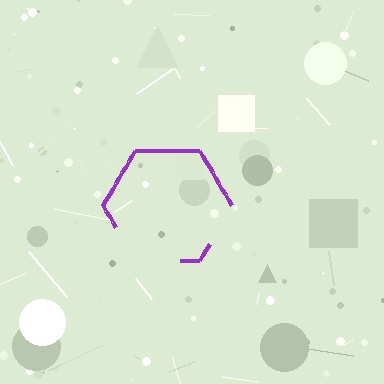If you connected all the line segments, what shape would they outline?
They would outline a hexagon.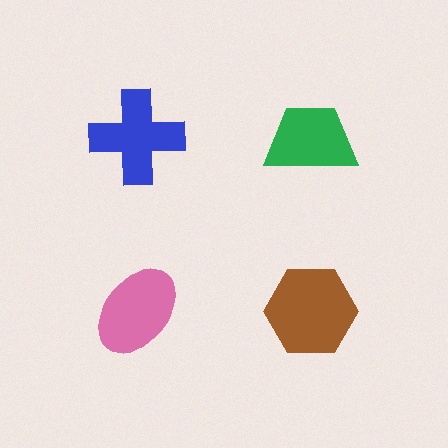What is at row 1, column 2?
A green trapezoid.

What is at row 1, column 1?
A blue cross.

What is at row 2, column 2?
A brown hexagon.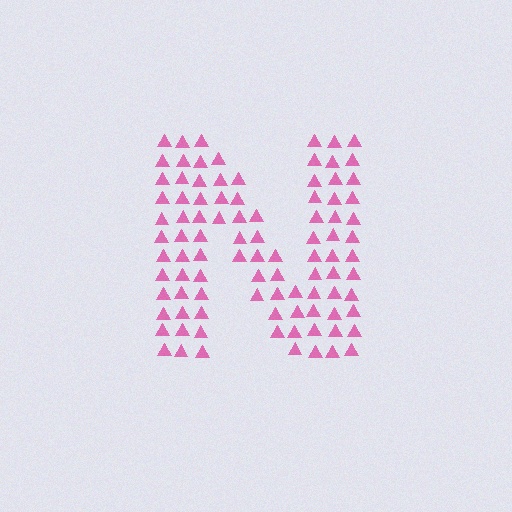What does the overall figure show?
The overall figure shows the letter N.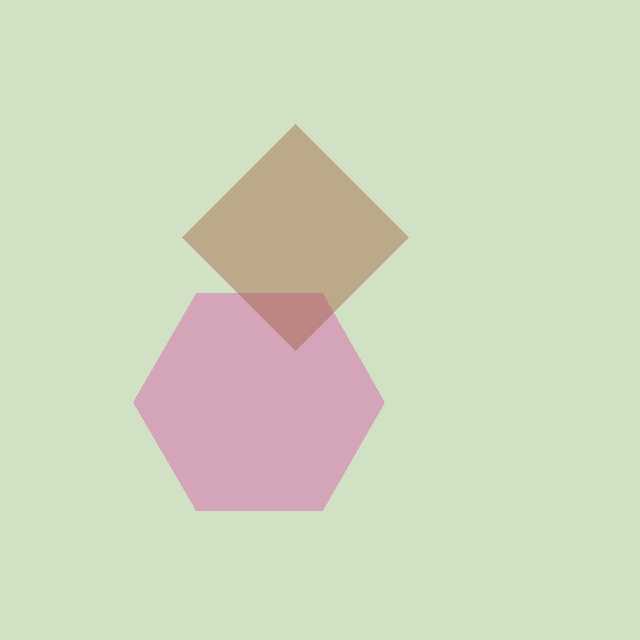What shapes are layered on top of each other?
The layered shapes are: a pink hexagon, a brown diamond.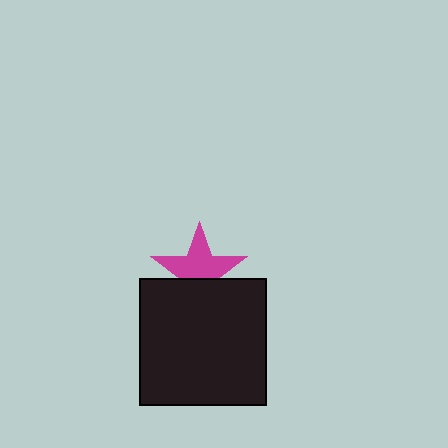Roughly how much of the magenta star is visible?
About half of it is visible (roughly 63%).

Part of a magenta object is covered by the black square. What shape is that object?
It is a star.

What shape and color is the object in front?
The object in front is a black square.